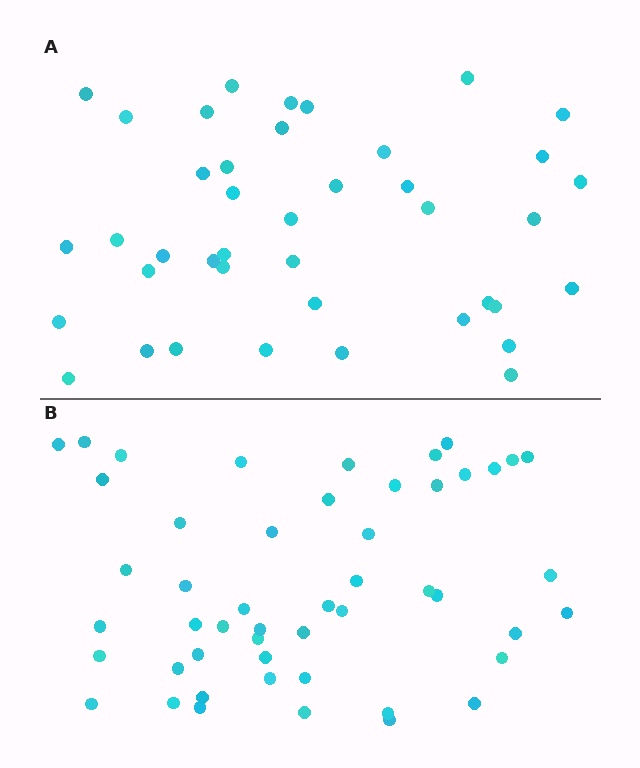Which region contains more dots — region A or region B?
Region B (the bottom region) has more dots.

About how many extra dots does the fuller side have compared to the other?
Region B has roughly 8 or so more dots than region A.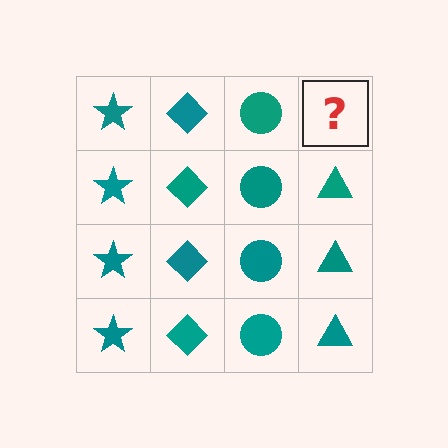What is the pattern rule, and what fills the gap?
The rule is that each column has a consistent shape. The gap should be filled with a teal triangle.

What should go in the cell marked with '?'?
The missing cell should contain a teal triangle.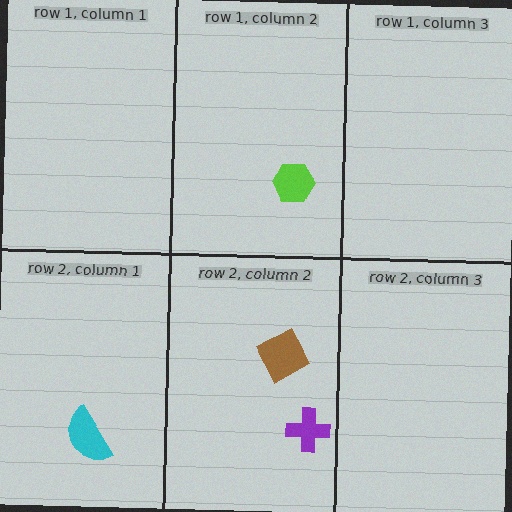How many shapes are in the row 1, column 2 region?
1.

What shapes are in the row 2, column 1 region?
The cyan semicircle.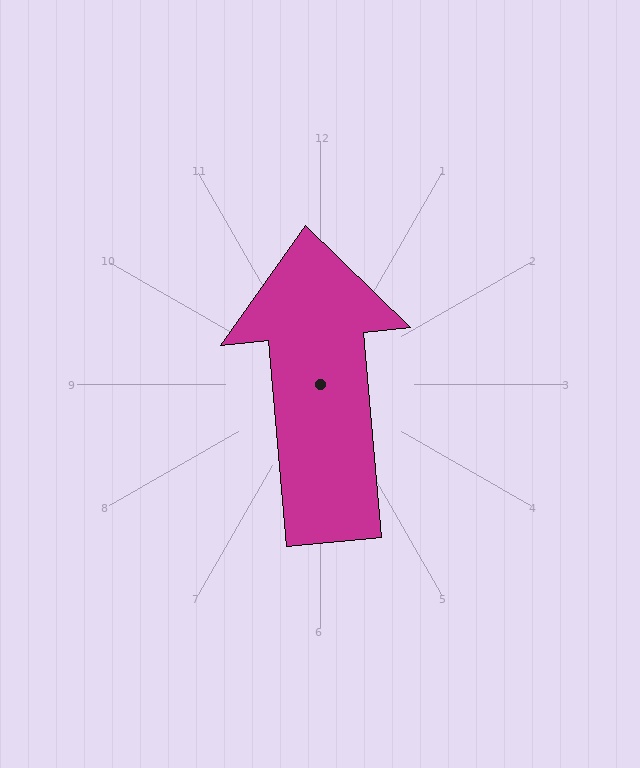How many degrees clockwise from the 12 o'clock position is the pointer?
Approximately 355 degrees.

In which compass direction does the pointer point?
North.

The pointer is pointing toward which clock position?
Roughly 12 o'clock.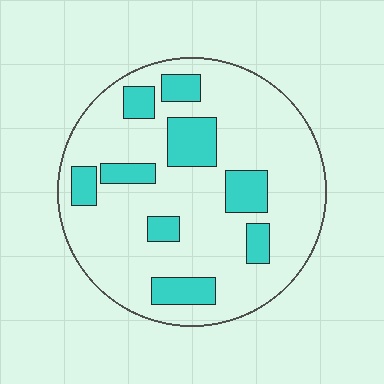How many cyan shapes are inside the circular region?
9.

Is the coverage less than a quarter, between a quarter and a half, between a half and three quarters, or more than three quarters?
Less than a quarter.